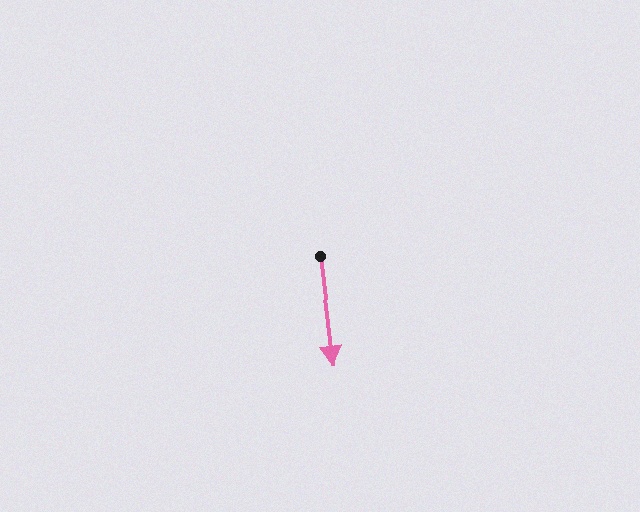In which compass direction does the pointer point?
South.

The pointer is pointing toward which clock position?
Roughly 6 o'clock.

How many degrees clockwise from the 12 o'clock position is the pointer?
Approximately 173 degrees.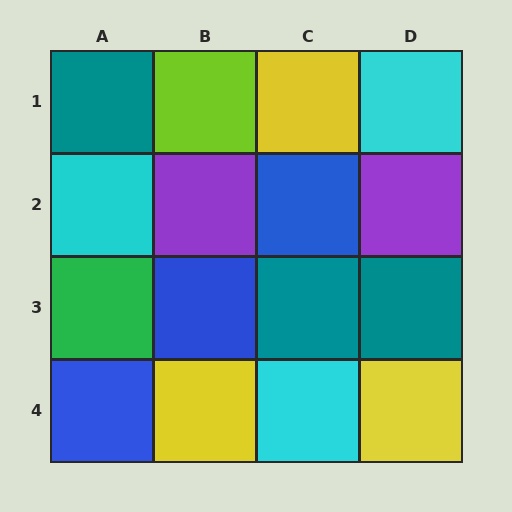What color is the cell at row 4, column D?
Yellow.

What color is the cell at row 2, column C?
Blue.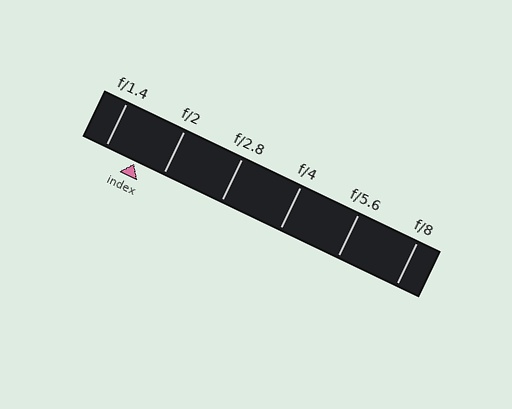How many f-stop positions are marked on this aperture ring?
There are 6 f-stop positions marked.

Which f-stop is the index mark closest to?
The index mark is closest to f/2.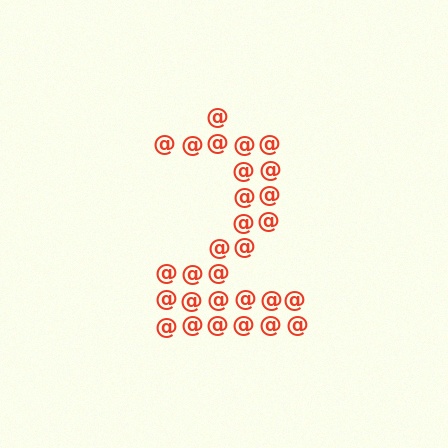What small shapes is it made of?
It is made of small at signs.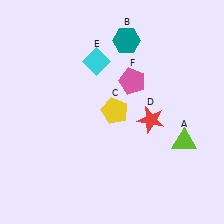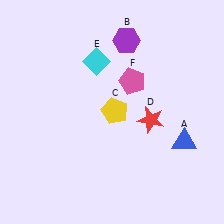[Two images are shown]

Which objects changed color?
A changed from lime to blue. B changed from teal to purple.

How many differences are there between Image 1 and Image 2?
There are 2 differences between the two images.